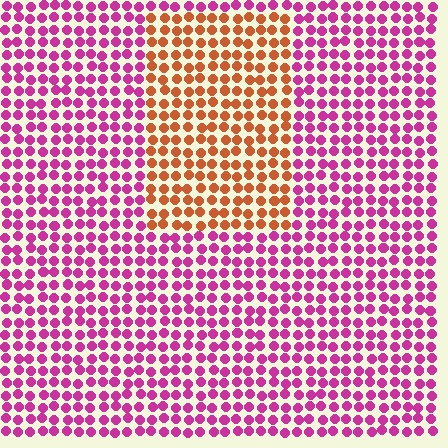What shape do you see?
I see a rectangle.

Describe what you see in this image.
The image is filled with small magenta elements in a uniform arrangement. A rectangle-shaped region is visible where the elements are tinted to a slightly different hue, forming a subtle color boundary.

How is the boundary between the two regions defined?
The boundary is defined purely by a slight shift in hue (about 59 degrees). Spacing, size, and orientation are identical on both sides.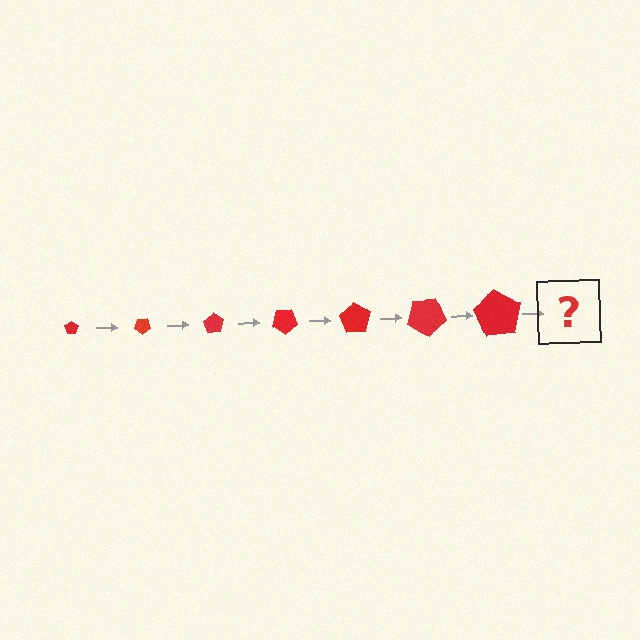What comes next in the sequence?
The next element should be a pentagon, larger than the previous one and rotated 245 degrees from the start.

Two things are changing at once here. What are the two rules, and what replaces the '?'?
The two rules are that the pentagon grows larger each step and it rotates 35 degrees each step. The '?' should be a pentagon, larger than the previous one and rotated 245 degrees from the start.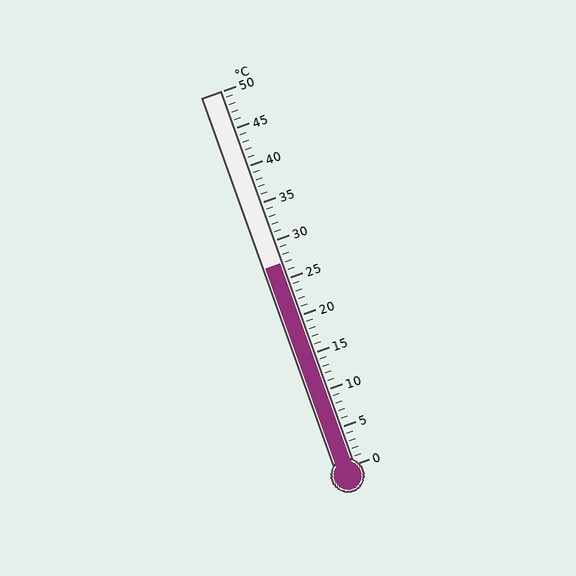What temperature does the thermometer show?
The thermometer shows approximately 27°C.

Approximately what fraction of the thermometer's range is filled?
The thermometer is filled to approximately 55% of its range.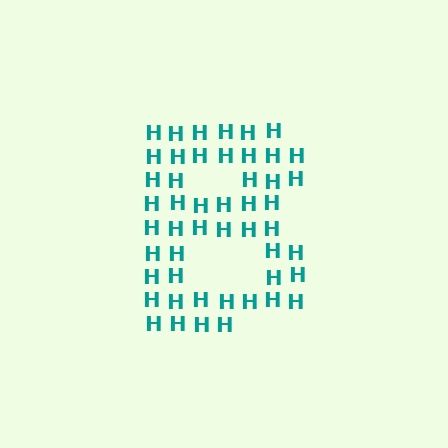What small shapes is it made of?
It is made of small letter H's.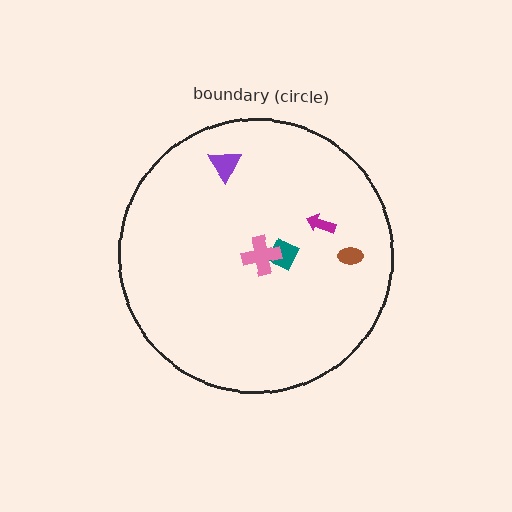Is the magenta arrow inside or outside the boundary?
Inside.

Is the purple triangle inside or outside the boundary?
Inside.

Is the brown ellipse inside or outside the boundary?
Inside.